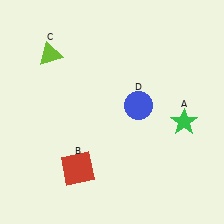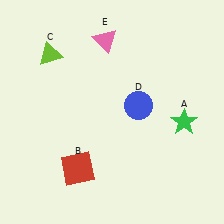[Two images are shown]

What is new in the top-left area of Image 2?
A pink triangle (E) was added in the top-left area of Image 2.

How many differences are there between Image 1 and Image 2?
There is 1 difference between the two images.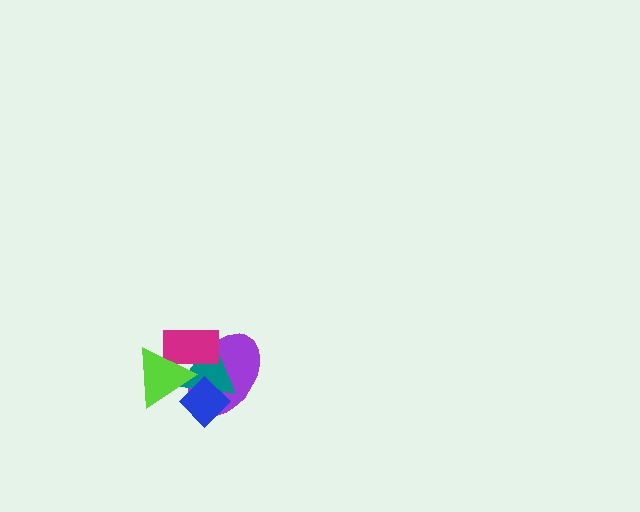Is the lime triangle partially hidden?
Yes, it is partially covered by another shape.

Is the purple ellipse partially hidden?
Yes, it is partially covered by another shape.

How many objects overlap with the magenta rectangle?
3 objects overlap with the magenta rectangle.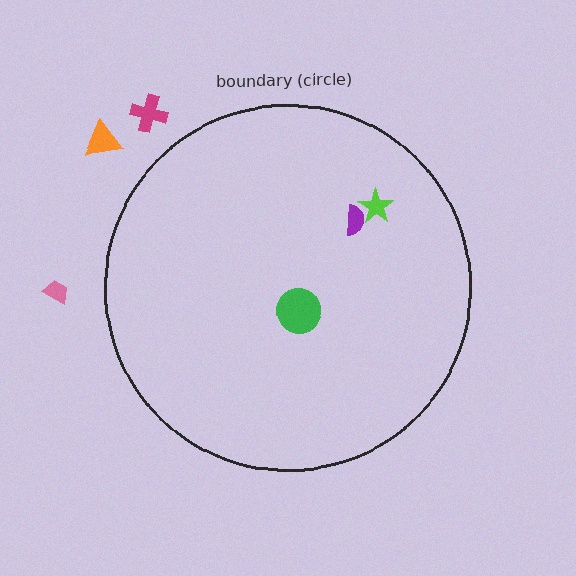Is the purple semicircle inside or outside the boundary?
Inside.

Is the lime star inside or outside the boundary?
Inside.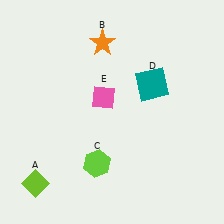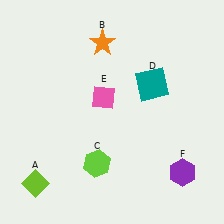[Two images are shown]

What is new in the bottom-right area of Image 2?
A purple hexagon (F) was added in the bottom-right area of Image 2.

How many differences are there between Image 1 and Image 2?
There is 1 difference between the two images.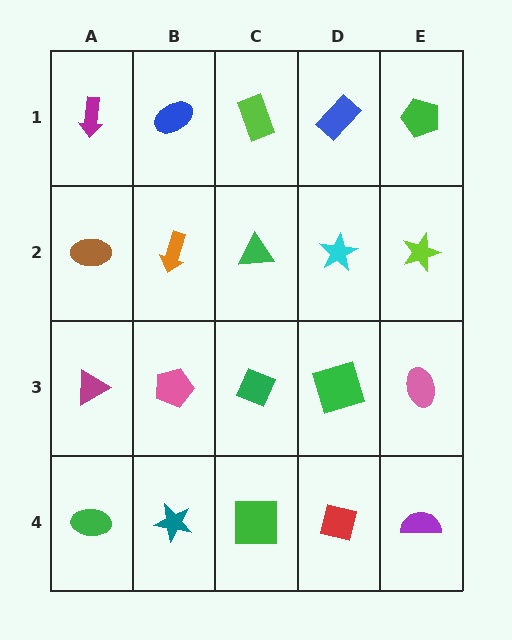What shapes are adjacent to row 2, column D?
A blue rectangle (row 1, column D), a green square (row 3, column D), a green triangle (row 2, column C), a lime star (row 2, column E).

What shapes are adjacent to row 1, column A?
A brown ellipse (row 2, column A), a blue ellipse (row 1, column B).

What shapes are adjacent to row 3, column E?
A lime star (row 2, column E), a purple semicircle (row 4, column E), a green square (row 3, column D).